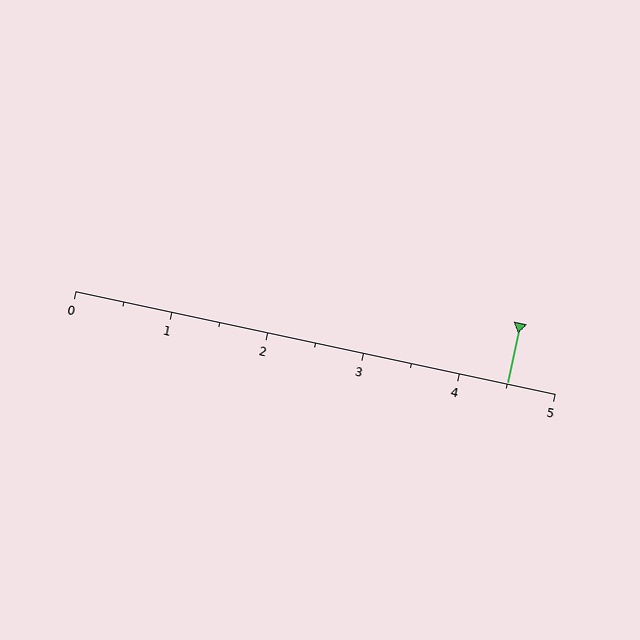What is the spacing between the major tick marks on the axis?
The major ticks are spaced 1 apart.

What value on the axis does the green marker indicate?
The marker indicates approximately 4.5.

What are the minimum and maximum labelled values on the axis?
The axis runs from 0 to 5.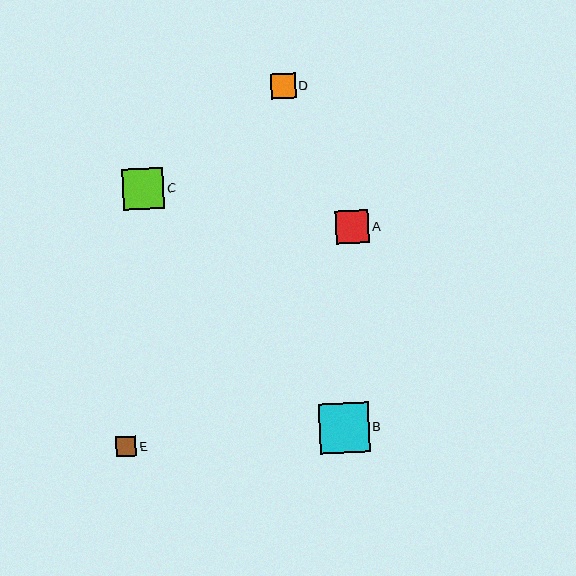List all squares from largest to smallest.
From largest to smallest: B, C, A, D, E.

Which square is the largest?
Square B is the largest with a size of approximately 50 pixels.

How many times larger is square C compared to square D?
Square C is approximately 1.7 times the size of square D.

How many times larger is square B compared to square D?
Square B is approximately 2.0 times the size of square D.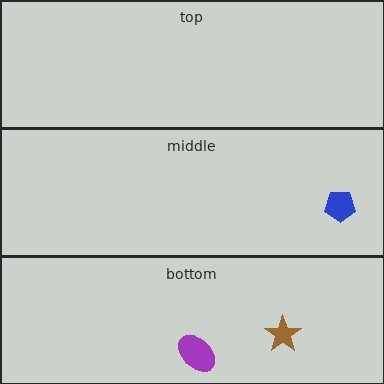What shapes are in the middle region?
The blue pentagon.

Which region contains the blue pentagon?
The middle region.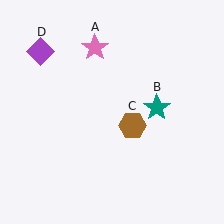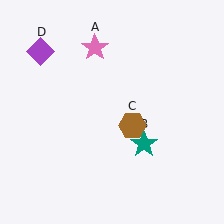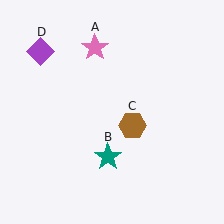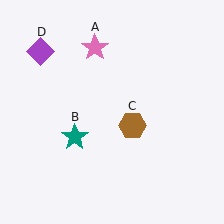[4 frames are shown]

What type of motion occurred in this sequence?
The teal star (object B) rotated clockwise around the center of the scene.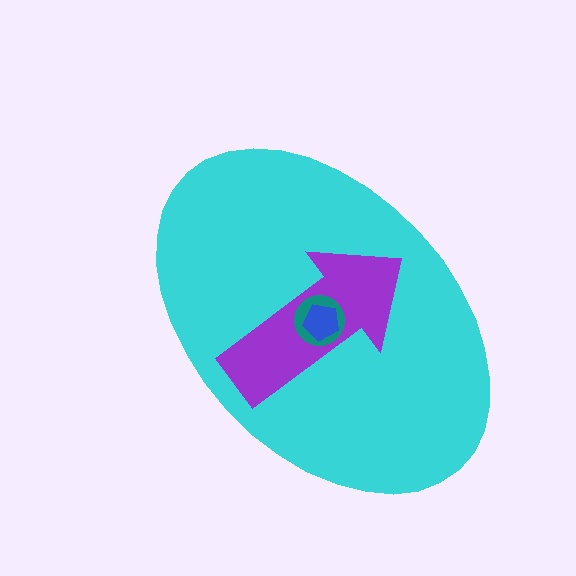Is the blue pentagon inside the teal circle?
Yes.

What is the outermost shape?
The cyan ellipse.